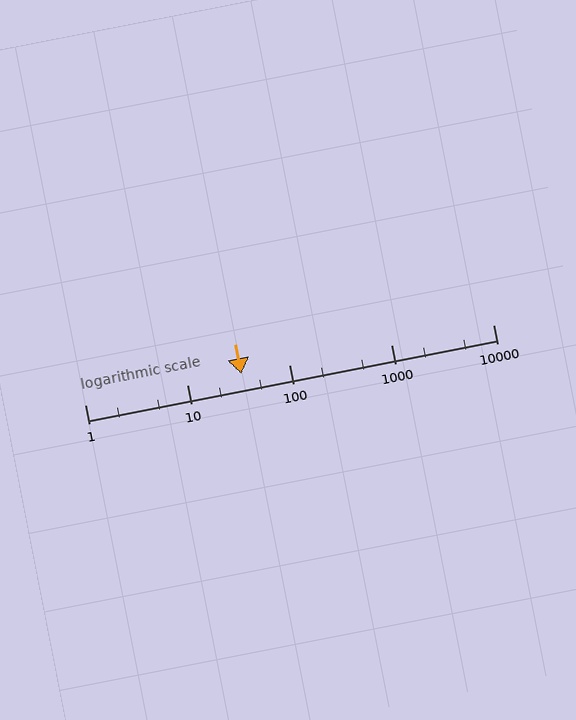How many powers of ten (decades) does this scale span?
The scale spans 4 decades, from 1 to 10000.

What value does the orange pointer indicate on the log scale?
The pointer indicates approximately 34.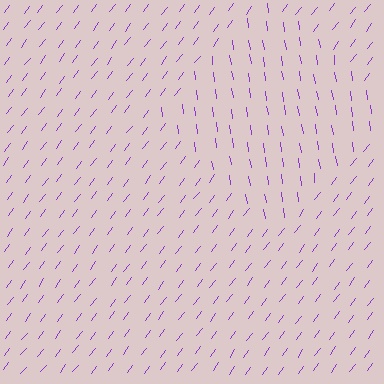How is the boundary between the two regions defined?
The boundary is defined purely by a change in line orientation (approximately 45 degrees difference). All lines are the same color and thickness.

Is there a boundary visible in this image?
Yes, there is a texture boundary formed by a change in line orientation.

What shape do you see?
I see a diamond.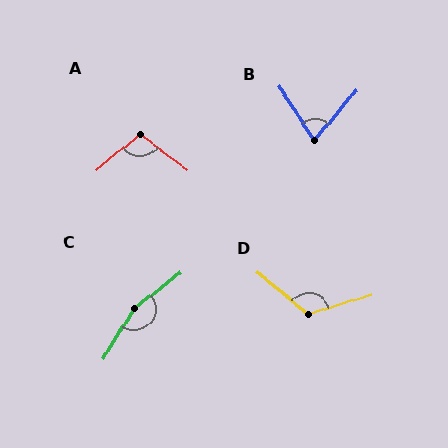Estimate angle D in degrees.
Approximately 123 degrees.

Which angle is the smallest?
B, at approximately 73 degrees.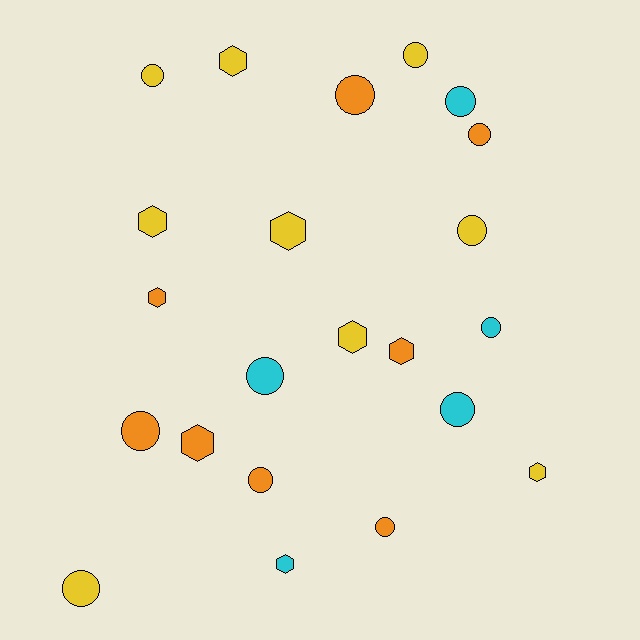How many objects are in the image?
There are 22 objects.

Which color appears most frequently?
Yellow, with 9 objects.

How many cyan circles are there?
There are 4 cyan circles.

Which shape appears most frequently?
Circle, with 13 objects.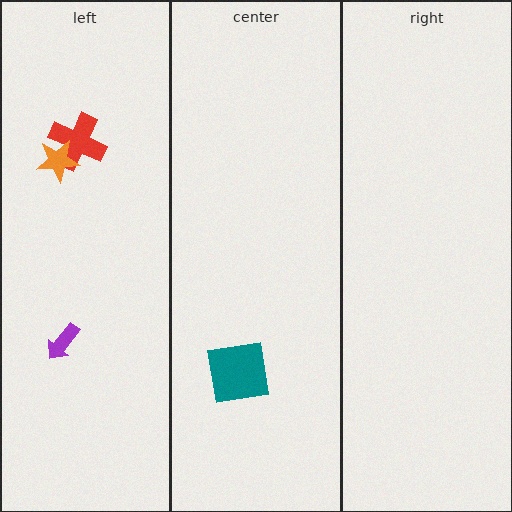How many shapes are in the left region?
3.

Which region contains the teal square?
The center region.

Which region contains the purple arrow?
The left region.